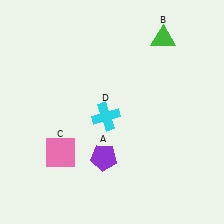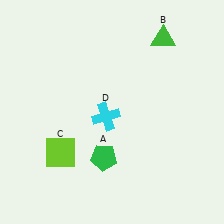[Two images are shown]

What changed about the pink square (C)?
In Image 1, C is pink. In Image 2, it changed to lime.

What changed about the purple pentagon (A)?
In Image 1, A is purple. In Image 2, it changed to green.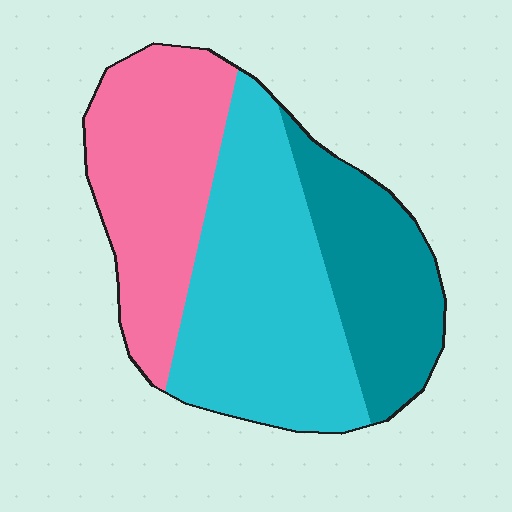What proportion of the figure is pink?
Pink covers around 35% of the figure.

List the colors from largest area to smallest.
From largest to smallest: cyan, pink, teal.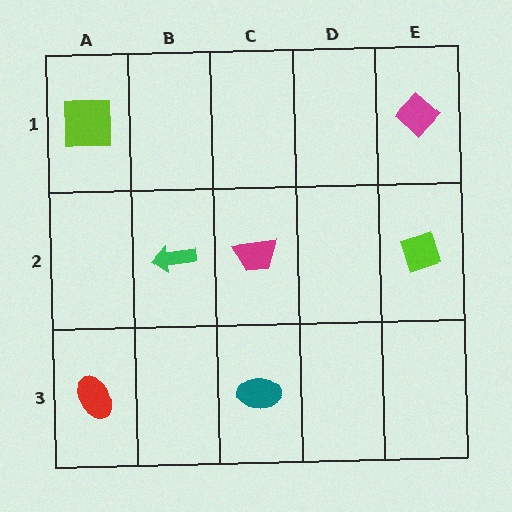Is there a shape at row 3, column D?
No, that cell is empty.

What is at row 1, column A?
A lime square.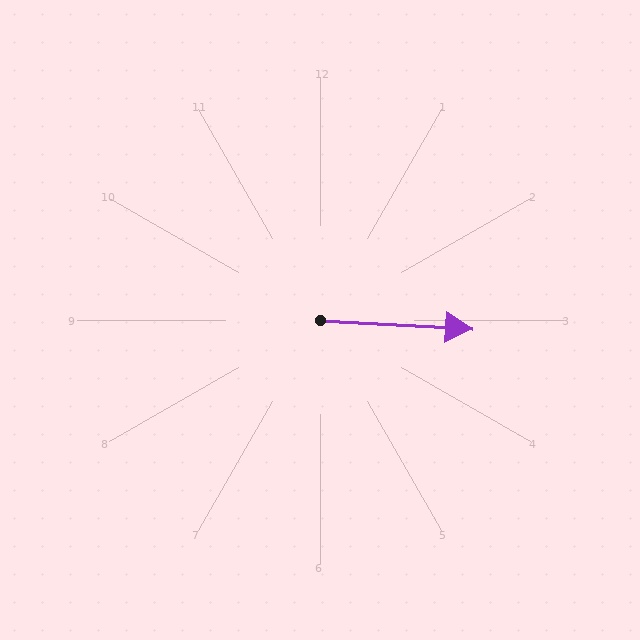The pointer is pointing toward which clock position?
Roughly 3 o'clock.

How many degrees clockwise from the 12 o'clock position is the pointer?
Approximately 93 degrees.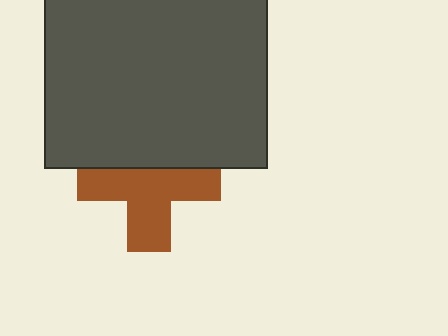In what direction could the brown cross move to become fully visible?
The brown cross could move down. That would shift it out from behind the dark gray square entirely.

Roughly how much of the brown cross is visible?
About half of it is visible (roughly 63%).